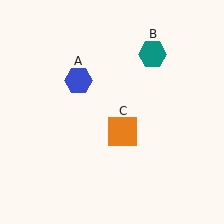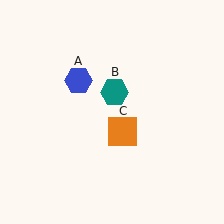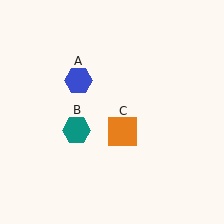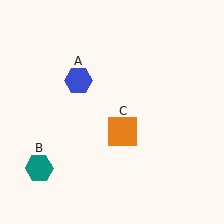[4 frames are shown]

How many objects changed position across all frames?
1 object changed position: teal hexagon (object B).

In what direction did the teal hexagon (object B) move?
The teal hexagon (object B) moved down and to the left.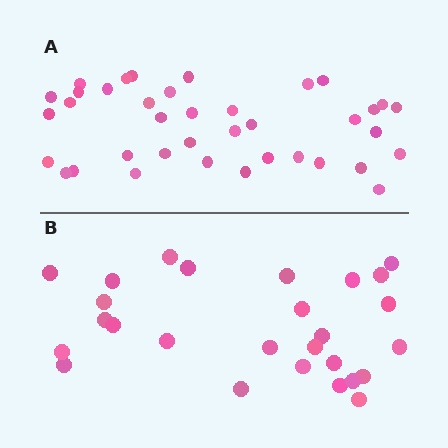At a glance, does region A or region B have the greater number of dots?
Region A (the top region) has more dots.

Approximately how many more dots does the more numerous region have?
Region A has roughly 12 or so more dots than region B.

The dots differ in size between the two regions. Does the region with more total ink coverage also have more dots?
No. Region B has more total ink coverage because its dots are larger, but region A actually contains more individual dots. Total area can be misleading — the number of items is what matters here.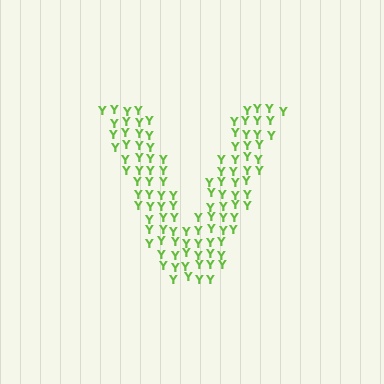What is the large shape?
The large shape is the letter V.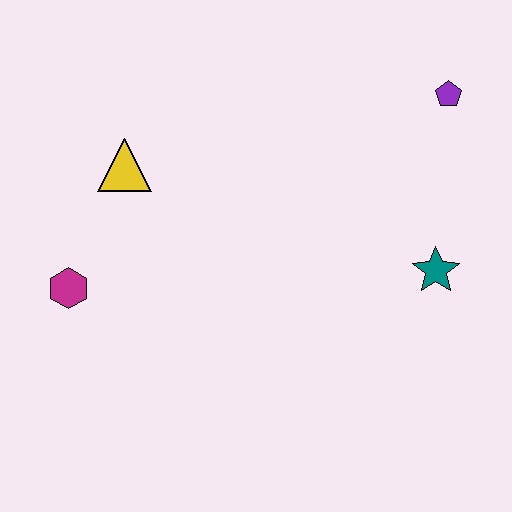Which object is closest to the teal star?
The purple pentagon is closest to the teal star.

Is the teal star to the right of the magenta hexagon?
Yes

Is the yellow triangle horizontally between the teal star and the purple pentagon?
No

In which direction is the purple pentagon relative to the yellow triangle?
The purple pentagon is to the right of the yellow triangle.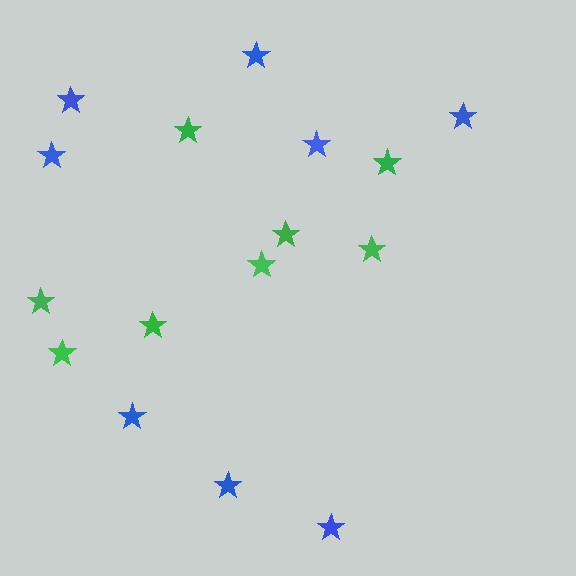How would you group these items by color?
There are 2 groups: one group of green stars (8) and one group of blue stars (8).